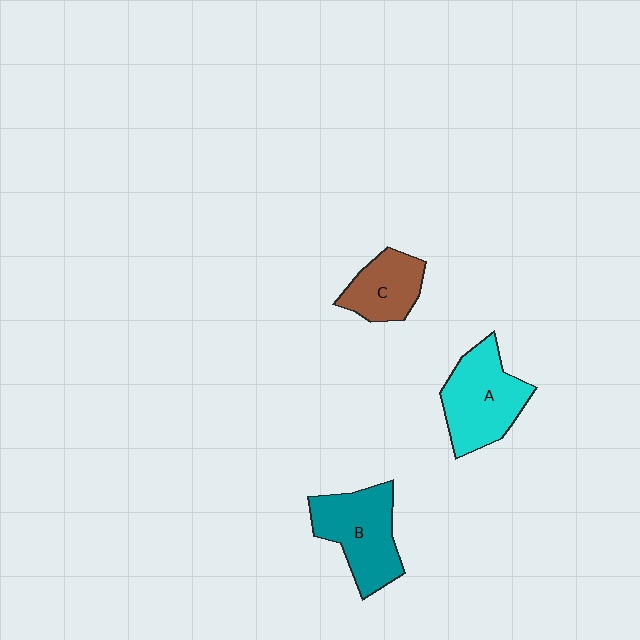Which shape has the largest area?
Shape A (cyan).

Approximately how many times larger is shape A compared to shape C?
Approximately 1.5 times.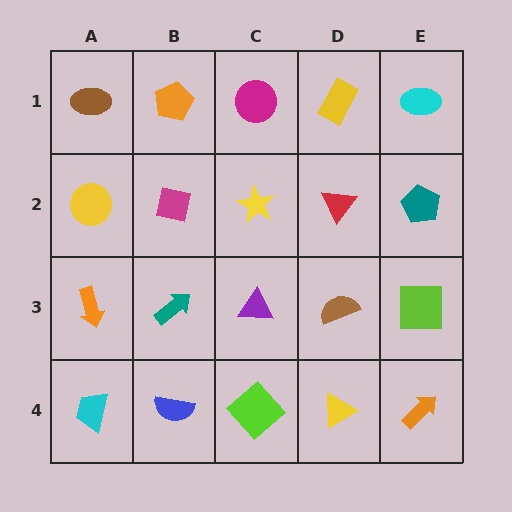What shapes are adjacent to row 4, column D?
A brown semicircle (row 3, column D), a lime diamond (row 4, column C), an orange arrow (row 4, column E).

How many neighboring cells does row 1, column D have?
3.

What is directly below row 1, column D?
A red triangle.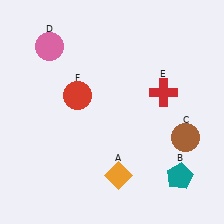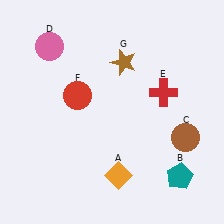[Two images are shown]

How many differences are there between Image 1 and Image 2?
There is 1 difference between the two images.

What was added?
A brown star (G) was added in Image 2.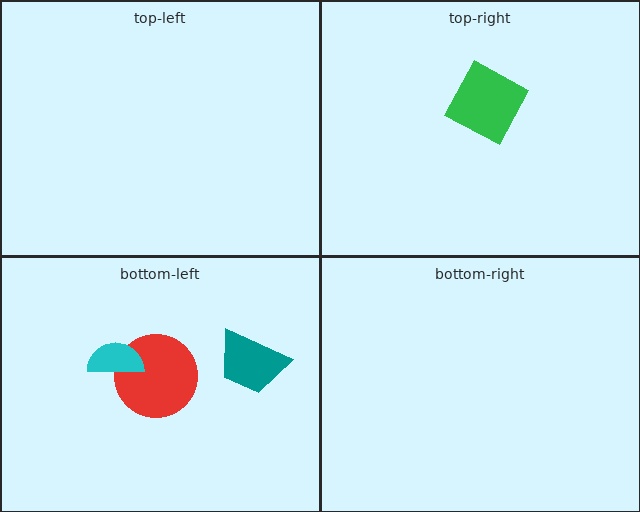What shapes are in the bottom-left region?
The red circle, the cyan semicircle, the teal trapezoid.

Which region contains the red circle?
The bottom-left region.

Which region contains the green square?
The top-right region.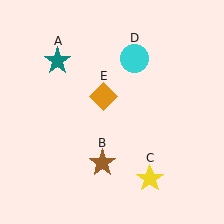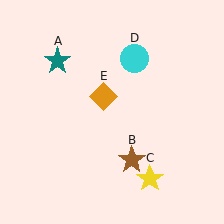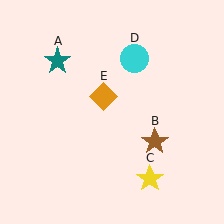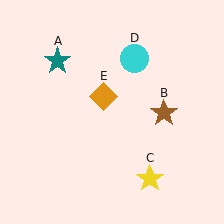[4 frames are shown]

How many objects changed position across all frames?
1 object changed position: brown star (object B).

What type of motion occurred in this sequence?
The brown star (object B) rotated counterclockwise around the center of the scene.